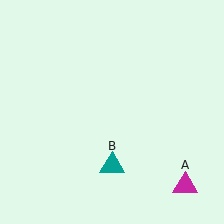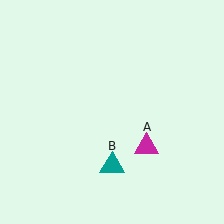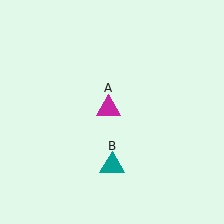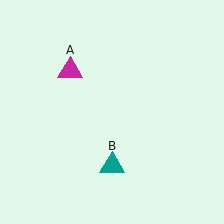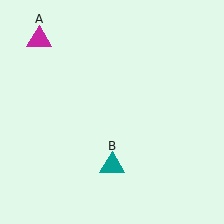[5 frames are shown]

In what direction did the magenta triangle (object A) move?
The magenta triangle (object A) moved up and to the left.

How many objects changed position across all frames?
1 object changed position: magenta triangle (object A).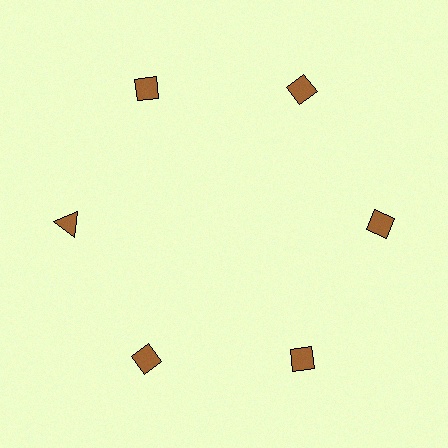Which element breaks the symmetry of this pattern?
The brown triangle at roughly the 9 o'clock position breaks the symmetry. All other shapes are brown diamonds.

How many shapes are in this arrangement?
There are 6 shapes arranged in a ring pattern.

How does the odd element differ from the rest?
It has a different shape: triangle instead of diamond.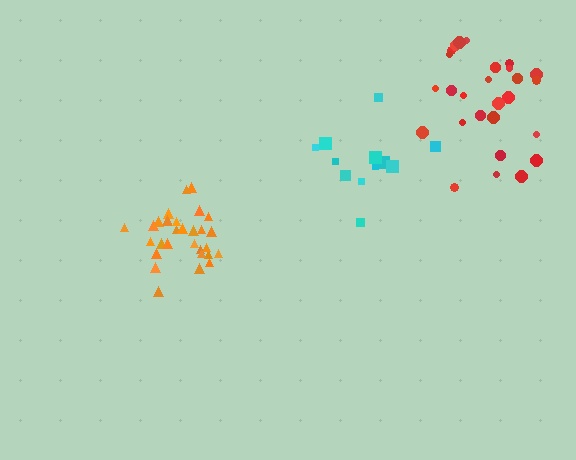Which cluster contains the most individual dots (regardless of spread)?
Orange (29).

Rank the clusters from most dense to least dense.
orange, red, cyan.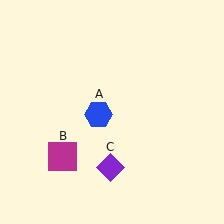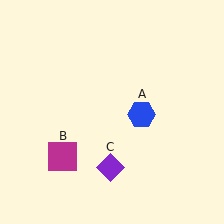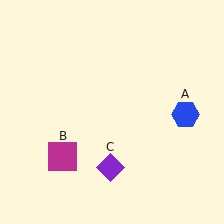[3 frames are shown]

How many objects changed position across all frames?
1 object changed position: blue hexagon (object A).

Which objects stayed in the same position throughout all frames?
Magenta square (object B) and purple diamond (object C) remained stationary.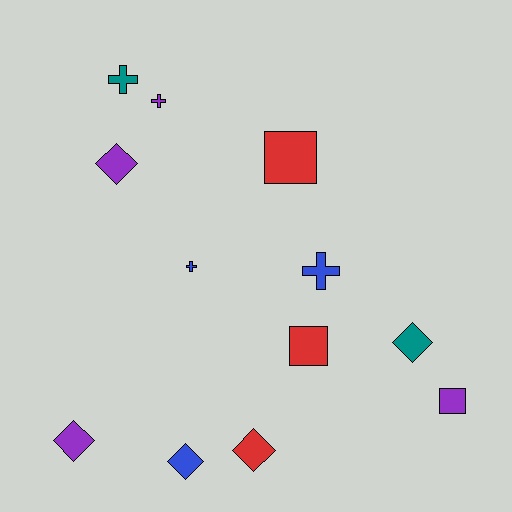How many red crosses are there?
There are no red crosses.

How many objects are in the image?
There are 12 objects.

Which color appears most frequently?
Purple, with 4 objects.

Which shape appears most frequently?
Diamond, with 5 objects.